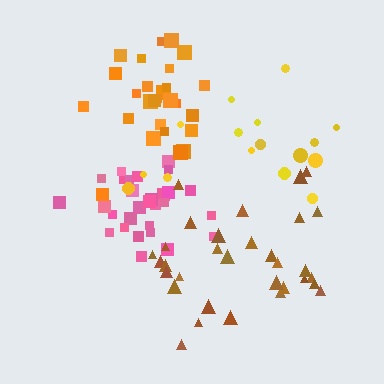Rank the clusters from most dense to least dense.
pink, orange, brown, yellow.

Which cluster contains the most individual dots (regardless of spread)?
Brown (32).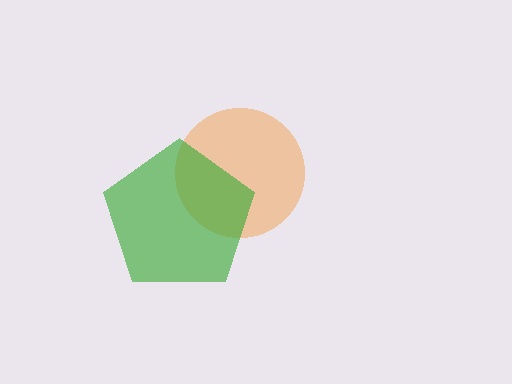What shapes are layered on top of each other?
The layered shapes are: an orange circle, a green pentagon.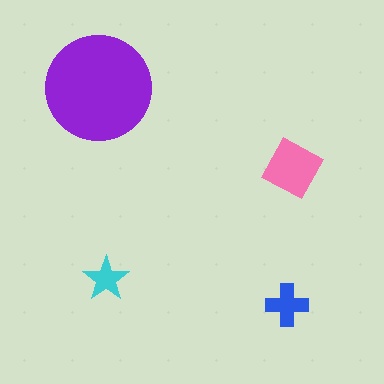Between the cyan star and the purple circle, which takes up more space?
The purple circle.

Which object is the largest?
The purple circle.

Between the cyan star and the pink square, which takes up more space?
The pink square.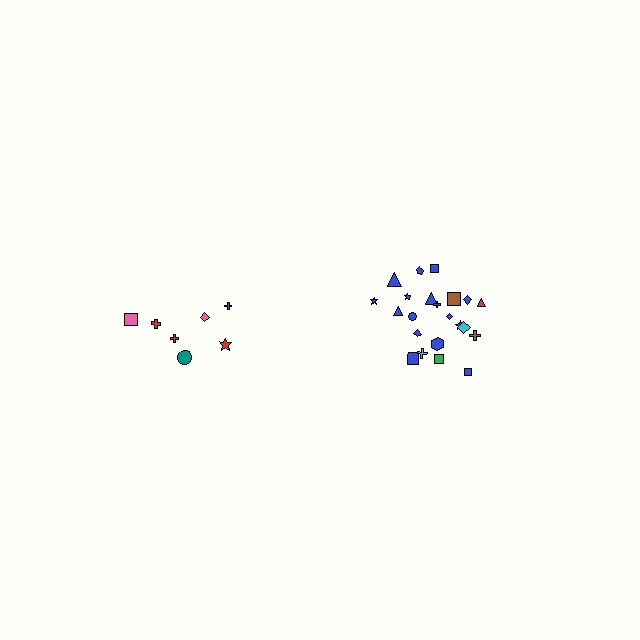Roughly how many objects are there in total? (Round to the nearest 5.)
Roughly 30 objects in total.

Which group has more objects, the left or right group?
The right group.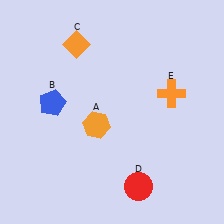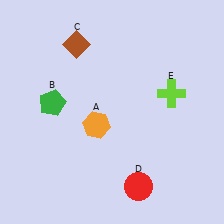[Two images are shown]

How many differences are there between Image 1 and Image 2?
There are 3 differences between the two images.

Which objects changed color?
B changed from blue to green. C changed from orange to brown. E changed from orange to lime.